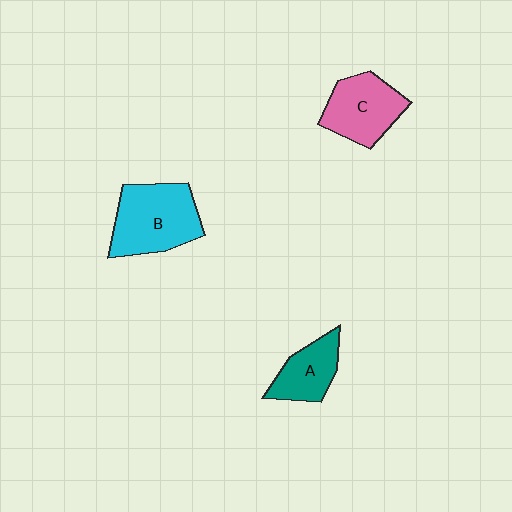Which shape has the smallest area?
Shape A (teal).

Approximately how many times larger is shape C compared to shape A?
Approximately 1.3 times.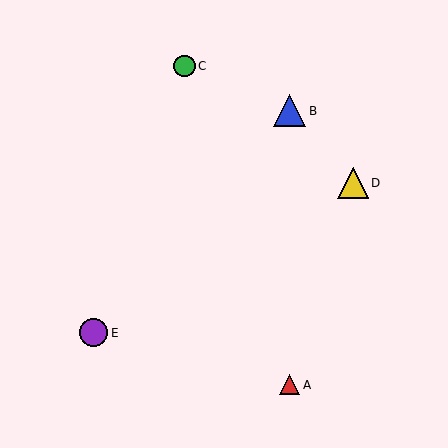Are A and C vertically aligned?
No, A is at x≈290 and C is at x≈185.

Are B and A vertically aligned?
Yes, both are at x≈290.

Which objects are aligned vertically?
Objects A, B are aligned vertically.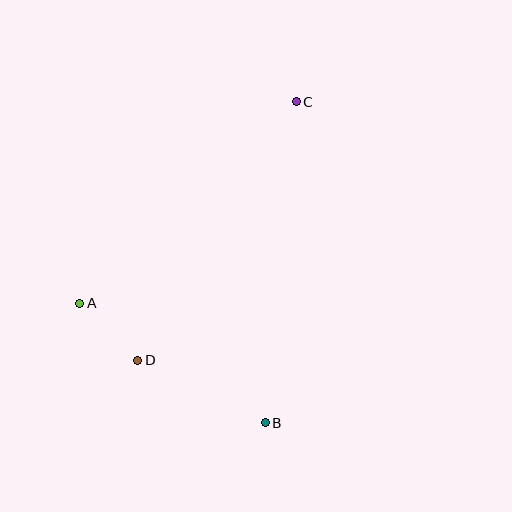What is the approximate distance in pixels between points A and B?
The distance between A and B is approximately 221 pixels.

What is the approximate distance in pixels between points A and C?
The distance between A and C is approximately 296 pixels.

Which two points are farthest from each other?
Points B and C are farthest from each other.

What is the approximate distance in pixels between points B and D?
The distance between B and D is approximately 142 pixels.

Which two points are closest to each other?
Points A and D are closest to each other.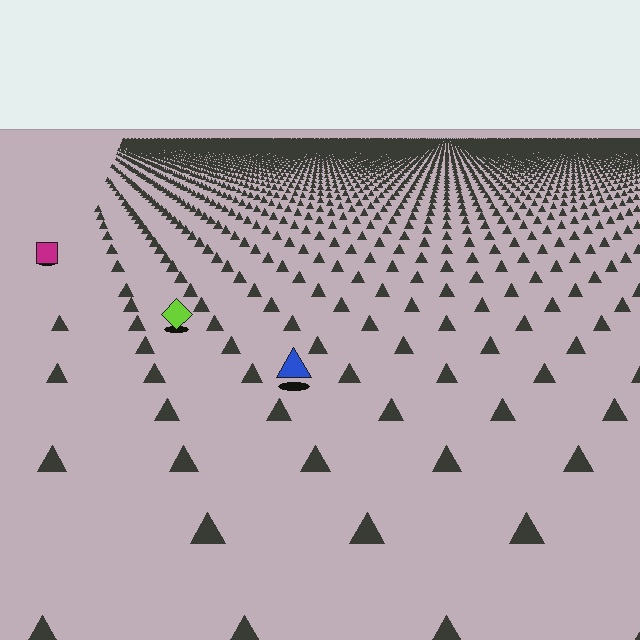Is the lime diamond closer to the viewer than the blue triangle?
No. The blue triangle is closer — you can tell from the texture gradient: the ground texture is coarser near it.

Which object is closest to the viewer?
The blue triangle is closest. The texture marks near it are larger and more spread out.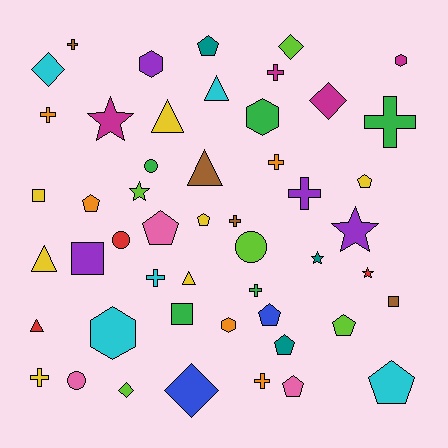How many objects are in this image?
There are 50 objects.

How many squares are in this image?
There are 4 squares.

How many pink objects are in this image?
There are 3 pink objects.